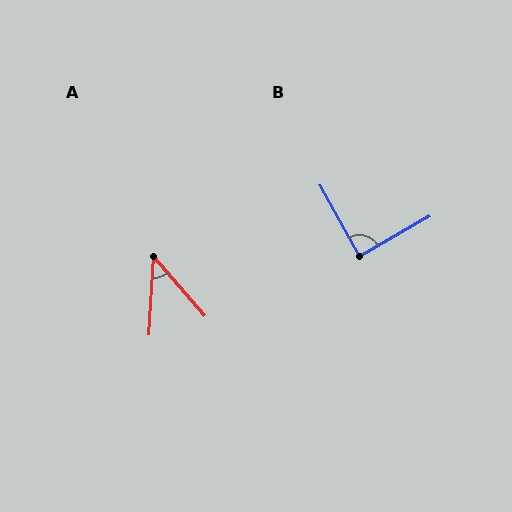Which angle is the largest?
B, at approximately 89 degrees.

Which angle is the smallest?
A, at approximately 44 degrees.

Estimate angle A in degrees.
Approximately 44 degrees.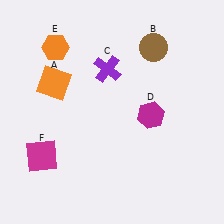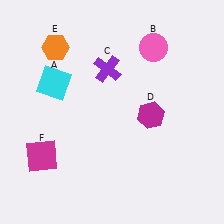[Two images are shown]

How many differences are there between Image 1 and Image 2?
There are 2 differences between the two images.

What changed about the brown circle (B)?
In Image 1, B is brown. In Image 2, it changed to pink.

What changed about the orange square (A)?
In Image 1, A is orange. In Image 2, it changed to cyan.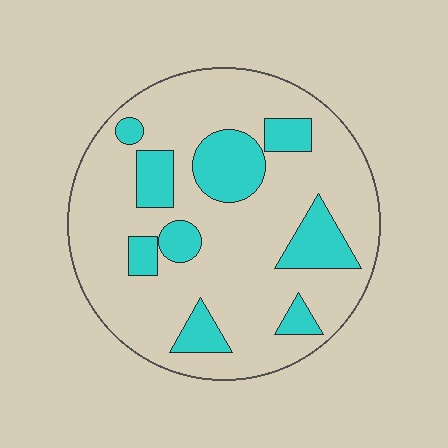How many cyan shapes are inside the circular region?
9.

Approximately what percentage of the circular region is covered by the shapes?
Approximately 25%.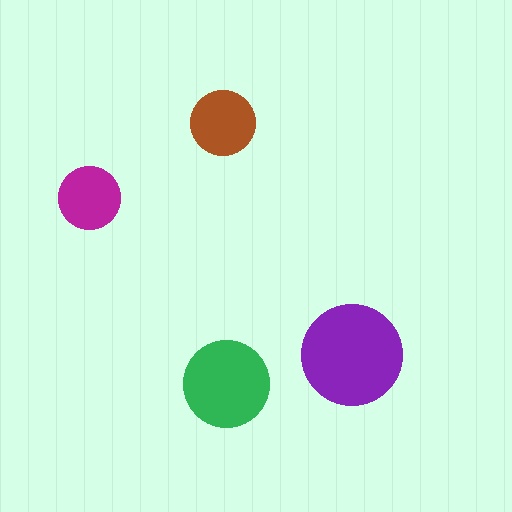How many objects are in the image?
There are 4 objects in the image.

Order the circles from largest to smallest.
the purple one, the green one, the brown one, the magenta one.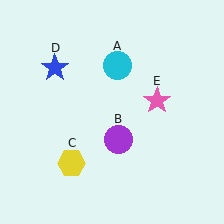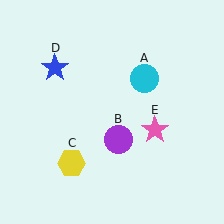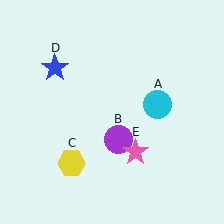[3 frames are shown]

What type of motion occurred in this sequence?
The cyan circle (object A), pink star (object E) rotated clockwise around the center of the scene.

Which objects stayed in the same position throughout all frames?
Purple circle (object B) and yellow hexagon (object C) and blue star (object D) remained stationary.